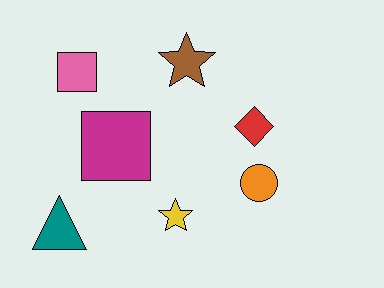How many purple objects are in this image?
There are no purple objects.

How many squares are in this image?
There are 2 squares.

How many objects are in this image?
There are 7 objects.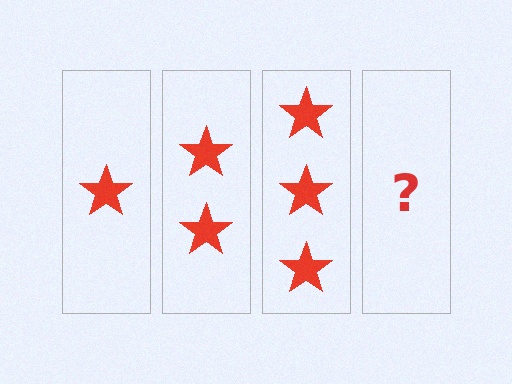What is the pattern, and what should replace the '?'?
The pattern is that each step adds one more star. The '?' should be 4 stars.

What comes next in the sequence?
The next element should be 4 stars.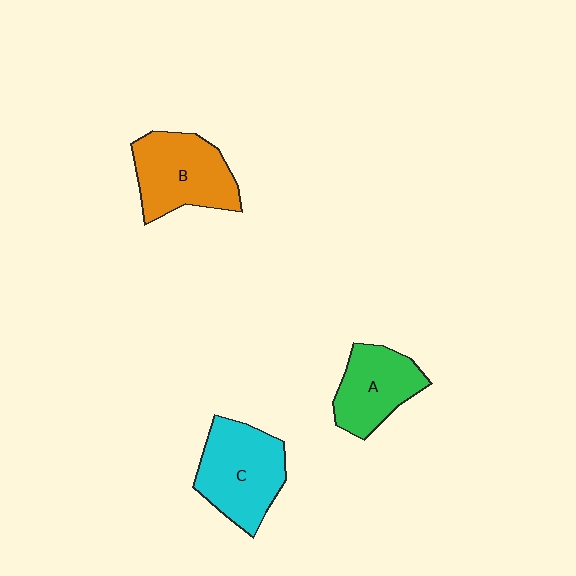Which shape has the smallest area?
Shape A (green).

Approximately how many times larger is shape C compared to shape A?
Approximately 1.3 times.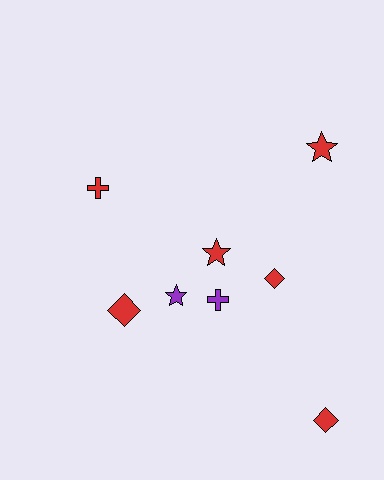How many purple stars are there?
There is 1 purple star.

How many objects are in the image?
There are 8 objects.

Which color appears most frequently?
Red, with 6 objects.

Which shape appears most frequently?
Star, with 3 objects.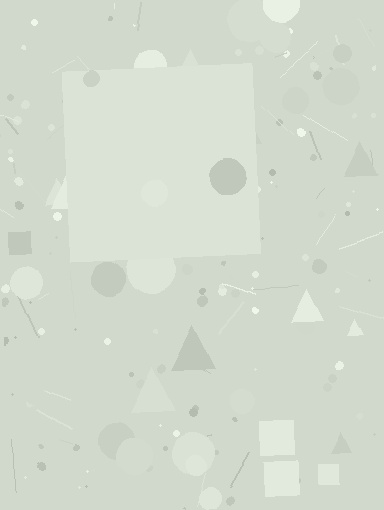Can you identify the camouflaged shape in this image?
The camouflaged shape is a square.